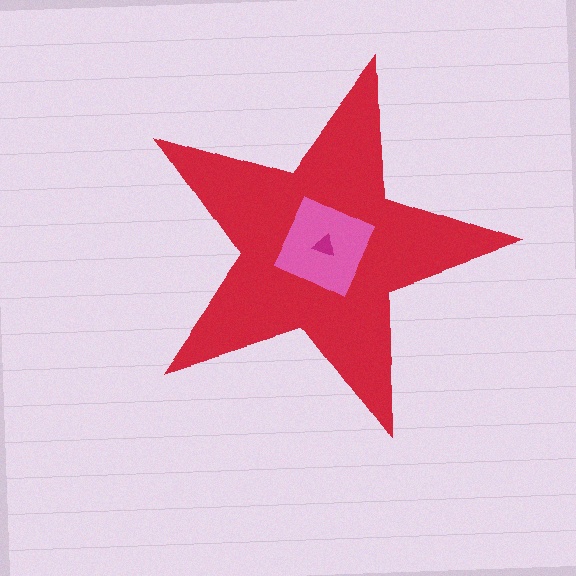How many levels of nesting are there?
3.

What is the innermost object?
The magenta triangle.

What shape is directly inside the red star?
The pink diamond.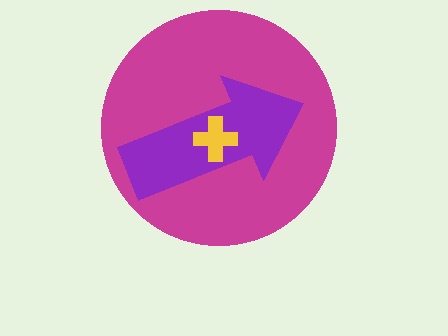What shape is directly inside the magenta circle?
The purple arrow.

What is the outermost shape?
The magenta circle.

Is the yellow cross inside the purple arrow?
Yes.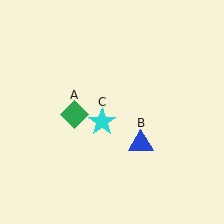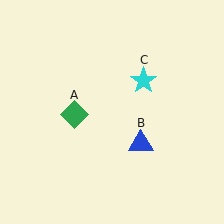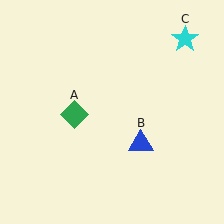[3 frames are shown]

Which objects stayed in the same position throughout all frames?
Green diamond (object A) and blue triangle (object B) remained stationary.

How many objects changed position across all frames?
1 object changed position: cyan star (object C).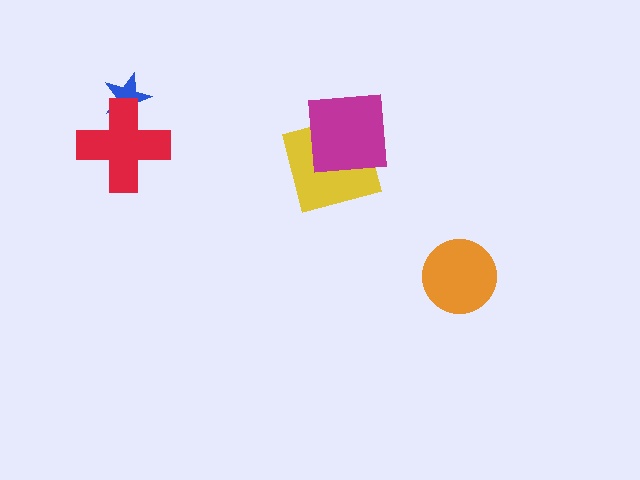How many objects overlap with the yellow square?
1 object overlaps with the yellow square.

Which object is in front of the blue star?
The red cross is in front of the blue star.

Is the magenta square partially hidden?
No, no other shape covers it.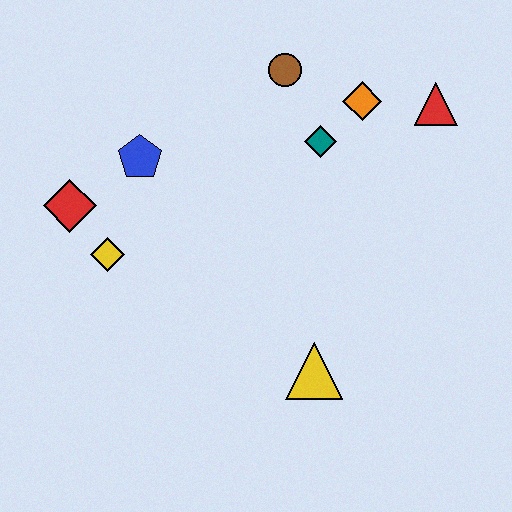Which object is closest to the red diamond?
The yellow diamond is closest to the red diamond.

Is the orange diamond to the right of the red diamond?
Yes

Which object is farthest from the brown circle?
The yellow triangle is farthest from the brown circle.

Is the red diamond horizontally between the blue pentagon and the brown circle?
No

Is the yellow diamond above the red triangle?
No